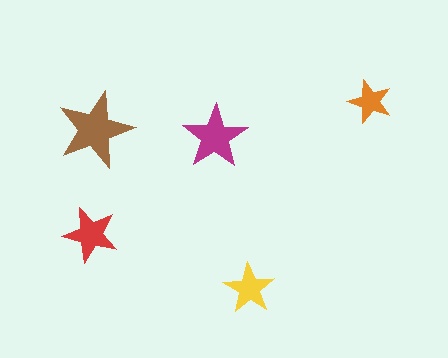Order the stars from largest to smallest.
the brown one, the magenta one, the red one, the yellow one, the orange one.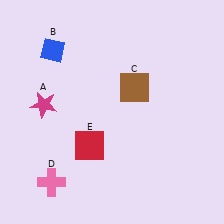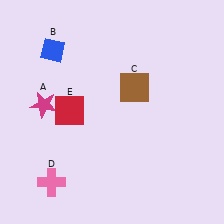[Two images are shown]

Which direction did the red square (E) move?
The red square (E) moved up.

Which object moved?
The red square (E) moved up.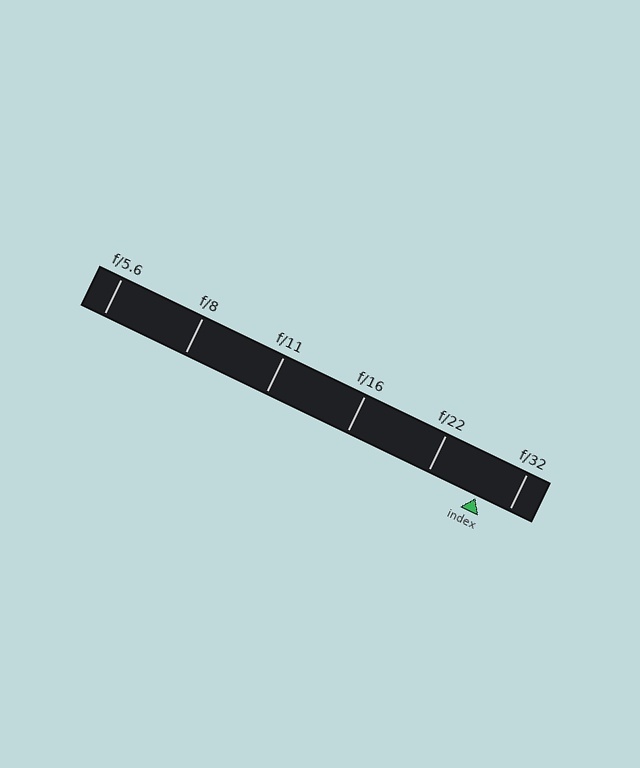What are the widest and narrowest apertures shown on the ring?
The widest aperture shown is f/5.6 and the narrowest is f/32.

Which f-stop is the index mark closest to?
The index mark is closest to f/32.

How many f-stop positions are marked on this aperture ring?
There are 6 f-stop positions marked.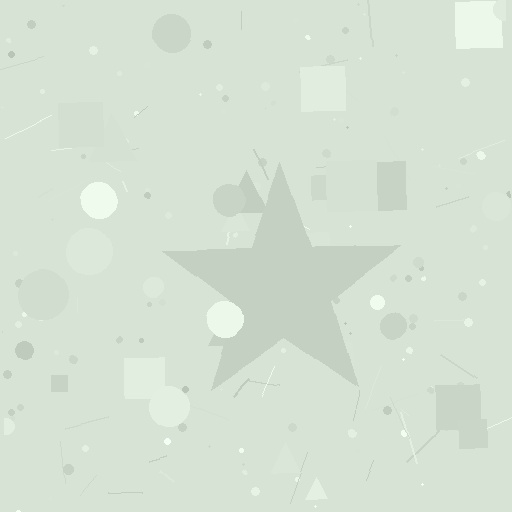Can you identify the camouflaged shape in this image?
The camouflaged shape is a star.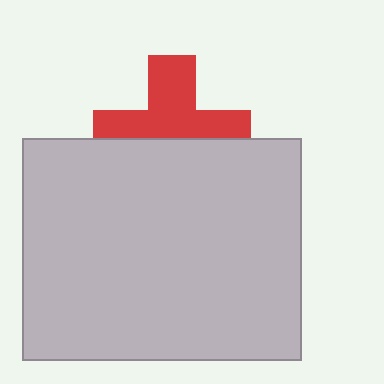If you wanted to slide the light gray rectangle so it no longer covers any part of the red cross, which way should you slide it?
Slide it down — that is the most direct way to separate the two shapes.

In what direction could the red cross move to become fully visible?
The red cross could move up. That would shift it out from behind the light gray rectangle entirely.